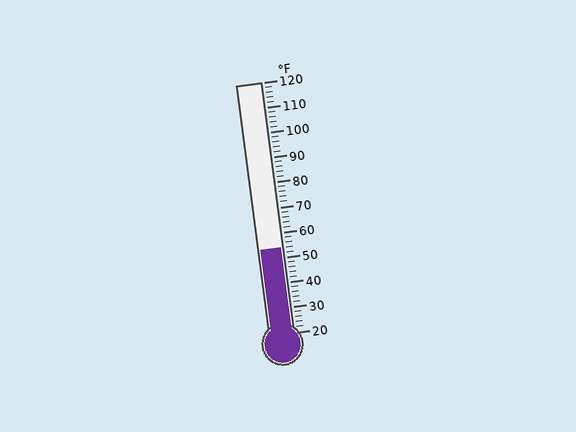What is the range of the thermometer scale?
The thermometer scale ranges from 20°F to 120°F.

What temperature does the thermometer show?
The thermometer shows approximately 54°F.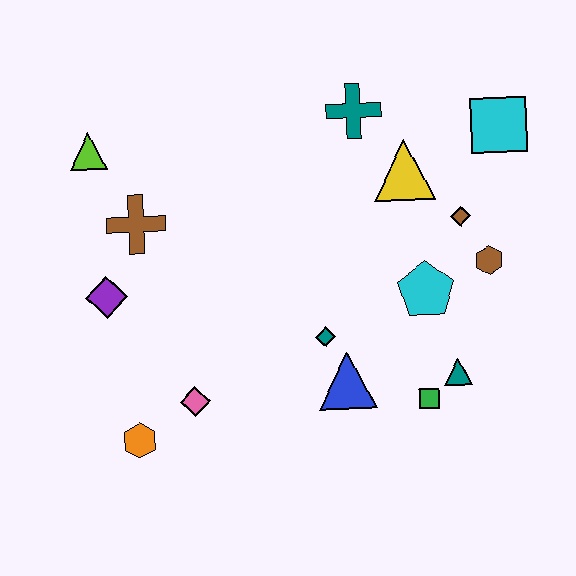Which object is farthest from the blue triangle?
The lime triangle is farthest from the blue triangle.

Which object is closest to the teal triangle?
The green square is closest to the teal triangle.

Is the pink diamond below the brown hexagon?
Yes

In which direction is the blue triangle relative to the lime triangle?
The blue triangle is to the right of the lime triangle.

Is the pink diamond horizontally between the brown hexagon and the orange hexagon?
Yes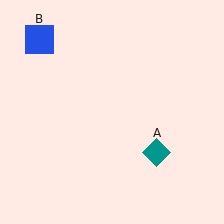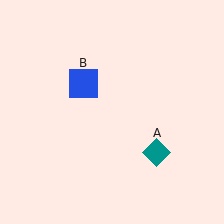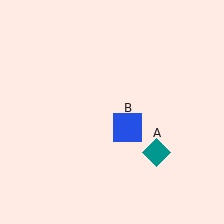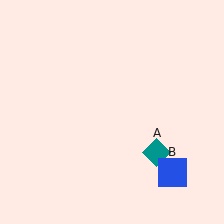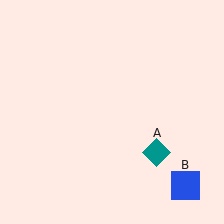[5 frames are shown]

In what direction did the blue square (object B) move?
The blue square (object B) moved down and to the right.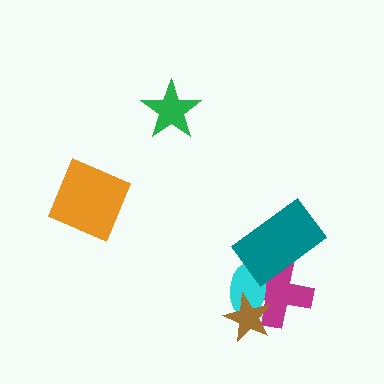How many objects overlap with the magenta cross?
3 objects overlap with the magenta cross.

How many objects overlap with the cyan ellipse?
3 objects overlap with the cyan ellipse.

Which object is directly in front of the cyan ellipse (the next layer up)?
The teal rectangle is directly in front of the cyan ellipse.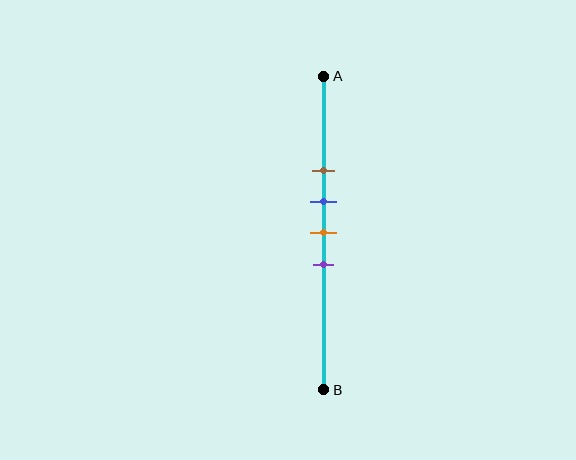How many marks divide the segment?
There are 4 marks dividing the segment.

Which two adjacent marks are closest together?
The blue and orange marks are the closest adjacent pair.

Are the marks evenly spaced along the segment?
Yes, the marks are approximately evenly spaced.